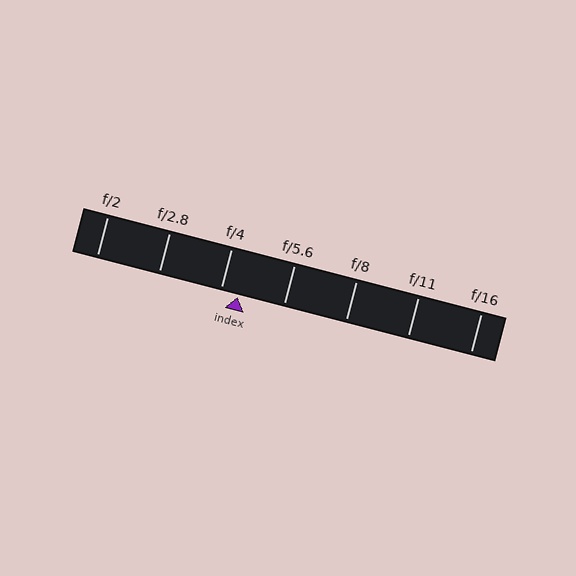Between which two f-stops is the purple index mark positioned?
The index mark is between f/4 and f/5.6.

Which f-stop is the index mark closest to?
The index mark is closest to f/4.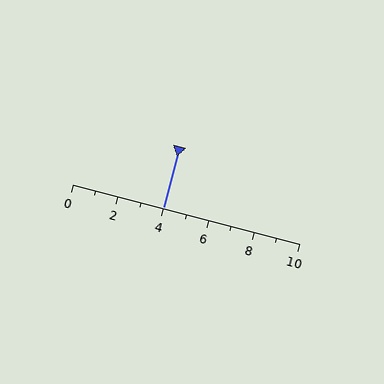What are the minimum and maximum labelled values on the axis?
The axis runs from 0 to 10.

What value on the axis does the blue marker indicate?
The marker indicates approximately 4.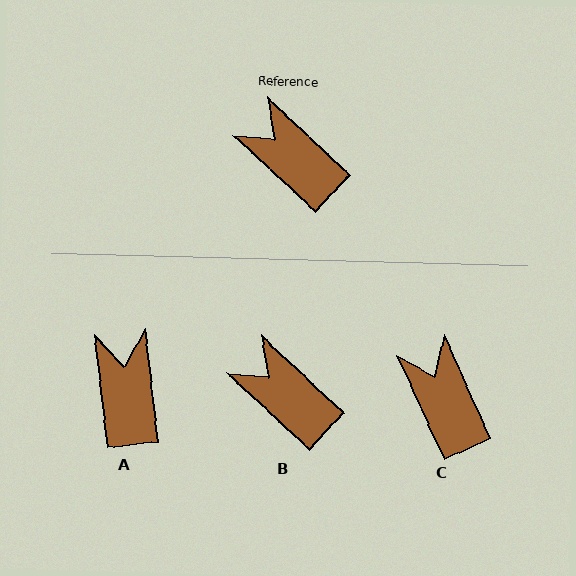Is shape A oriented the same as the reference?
No, it is off by about 41 degrees.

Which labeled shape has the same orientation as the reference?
B.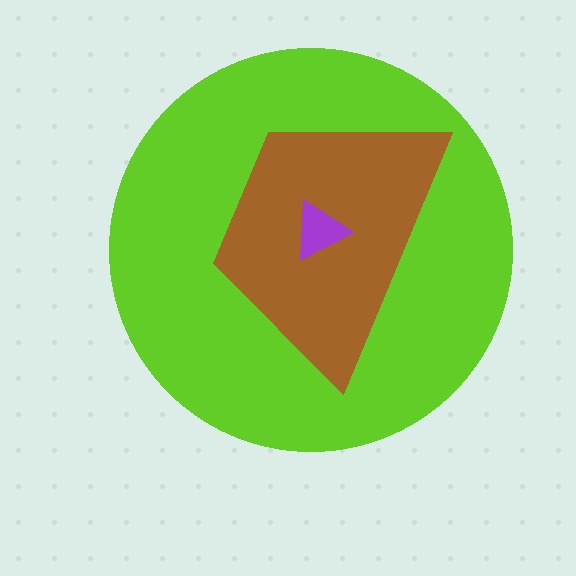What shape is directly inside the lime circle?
The brown trapezoid.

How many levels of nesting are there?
3.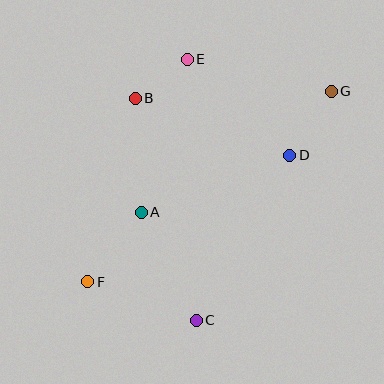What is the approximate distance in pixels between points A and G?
The distance between A and G is approximately 225 pixels.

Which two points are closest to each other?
Points B and E are closest to each other.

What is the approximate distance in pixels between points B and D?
The distance between B and D is approximately 165 pixels.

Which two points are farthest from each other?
Points F and G are farthest from each other.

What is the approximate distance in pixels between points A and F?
The distance between A and F is approximately 88 pixels.